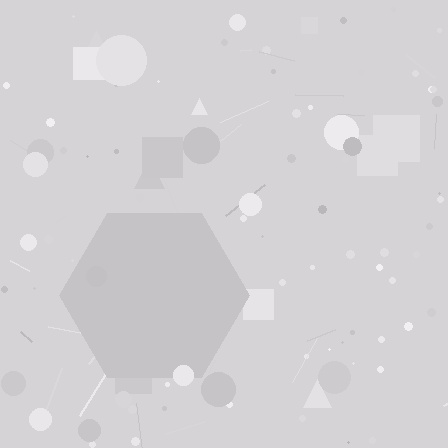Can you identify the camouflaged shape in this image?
The camouflaged shape is a hexagon.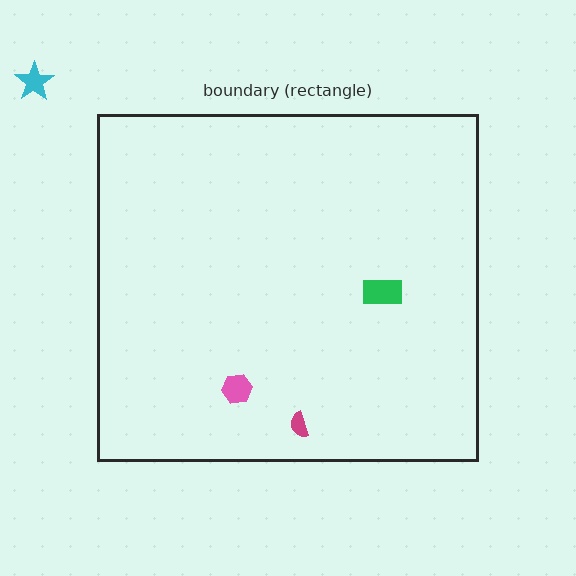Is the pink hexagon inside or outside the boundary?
Inside.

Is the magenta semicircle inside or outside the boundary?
Inside.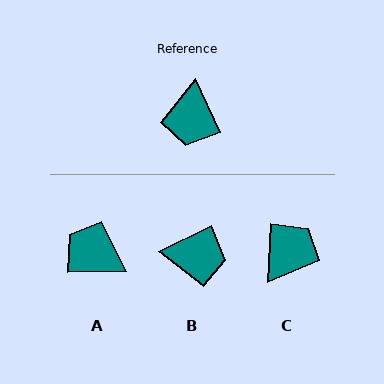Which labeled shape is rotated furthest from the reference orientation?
C, about 152 degrees away.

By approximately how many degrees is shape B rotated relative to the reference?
Approximately 91 degrees counter-clockwise.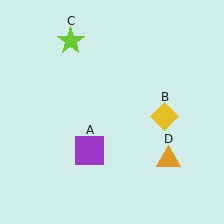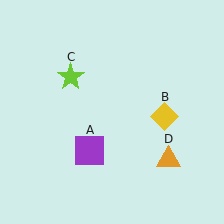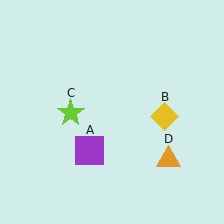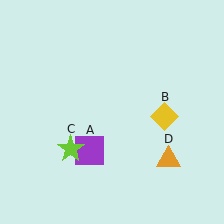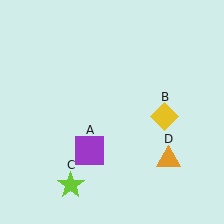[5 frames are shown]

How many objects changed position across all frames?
1 object changed position: lime star (object C).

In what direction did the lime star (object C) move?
The lime star (object C) moved down.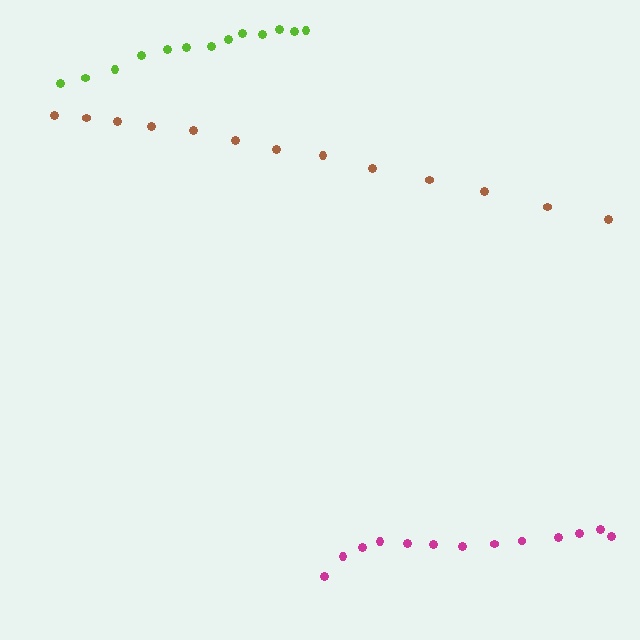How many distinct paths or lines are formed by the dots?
There are 3 distinct paths.